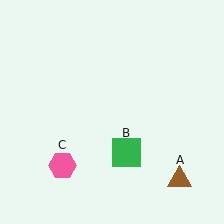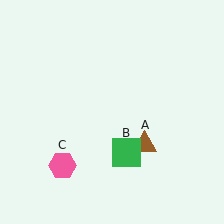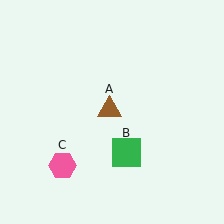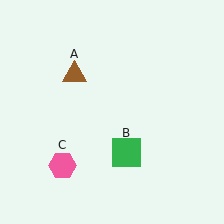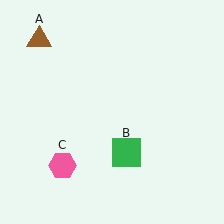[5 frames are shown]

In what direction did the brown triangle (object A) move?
The brown triangle (object A) moved up and to the left.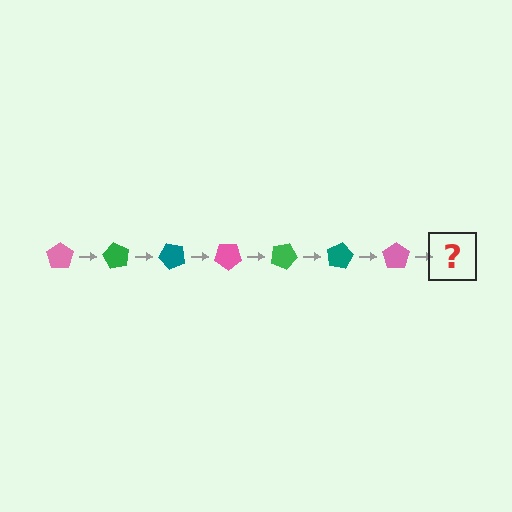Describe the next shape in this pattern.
It should be a green pentagon, rotated 420 degrees from the start.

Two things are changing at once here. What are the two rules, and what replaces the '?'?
The two rules are that it rotates 60 degrees each step and the color cycles through pink, green, and teal. The '?' should be a green pentagon, rotated 420 degrees from the start.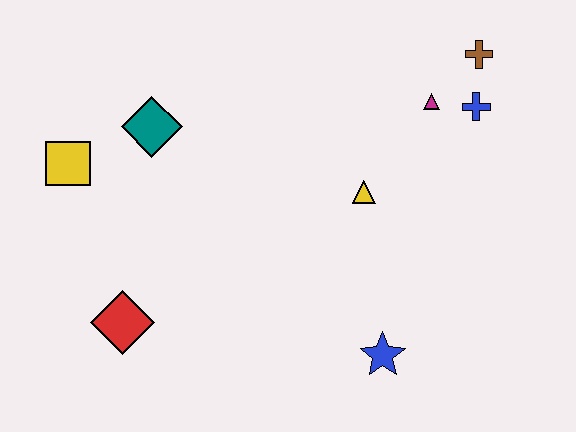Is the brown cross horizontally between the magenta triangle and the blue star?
No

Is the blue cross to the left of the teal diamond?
No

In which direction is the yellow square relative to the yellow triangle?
The yellow square is to the left of the yellow triangle.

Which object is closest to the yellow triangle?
The magenta triangle is closest to the yellow triangle.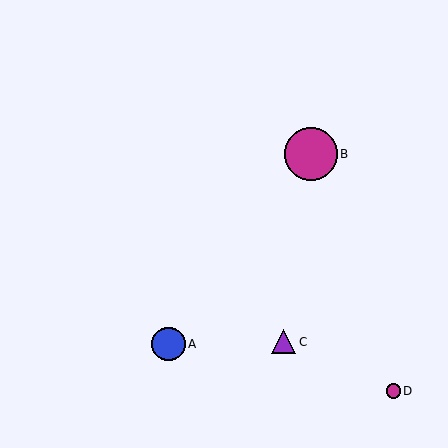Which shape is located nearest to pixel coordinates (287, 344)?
The purple triangle (labeled C) at (284, 342) is nearest to that location.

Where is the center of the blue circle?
The center of the blue circle is at (168, 344).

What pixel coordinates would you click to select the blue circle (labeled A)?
Click at (168, 344) to select the blue circle A.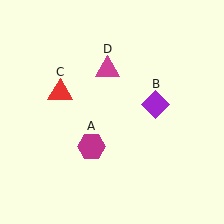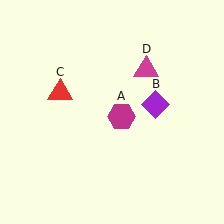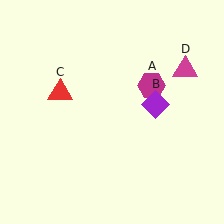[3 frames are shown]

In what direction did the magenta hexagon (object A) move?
The magenta hexagon (object A) moved up and to the right.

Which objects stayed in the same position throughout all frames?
Purple diamond (object B) and red triangle (object C) remained stationary.